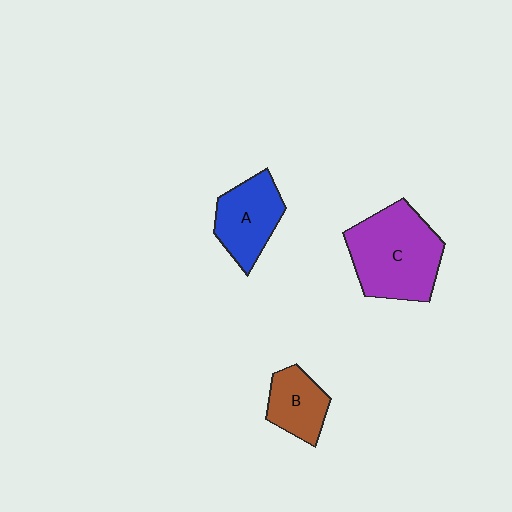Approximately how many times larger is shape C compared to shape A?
Approximately 1.6 times.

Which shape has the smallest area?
Shape B (brown).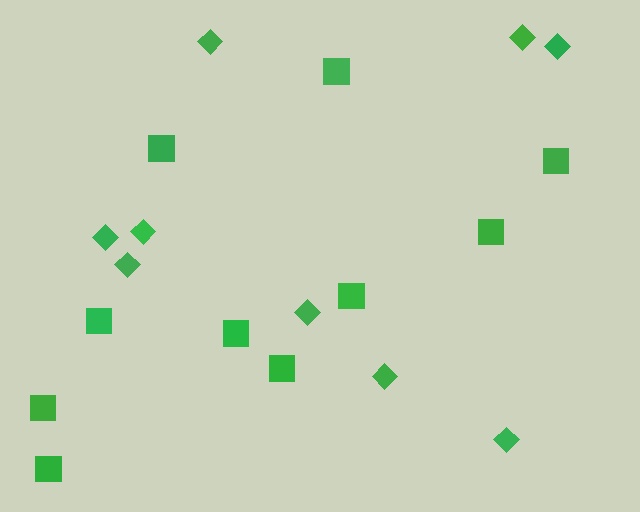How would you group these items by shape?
There are 2 groups: one group of squares (10) and one group of diamonds (9).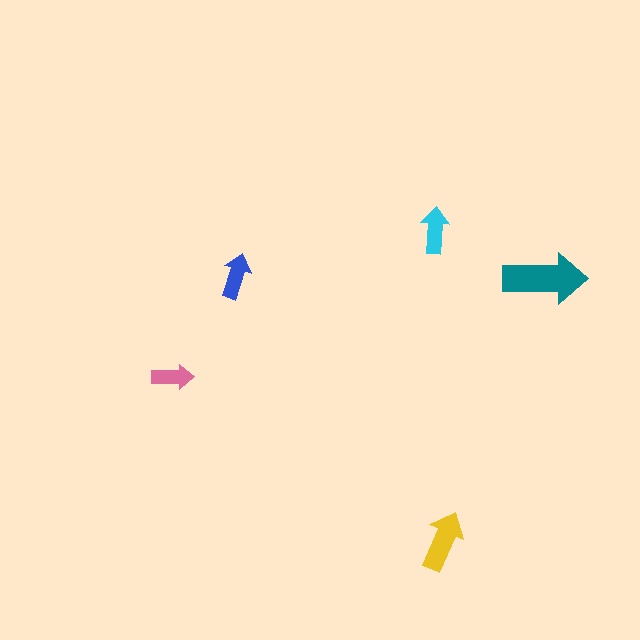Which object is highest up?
The cyan arrow is topmost.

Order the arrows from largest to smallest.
the teal one, the yellow one, the cyan one, the blue one, the pink one.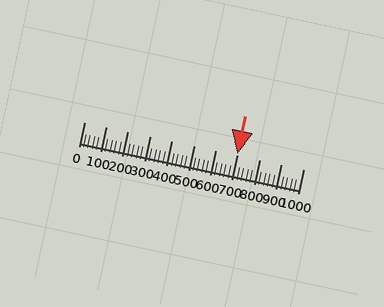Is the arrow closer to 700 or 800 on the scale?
The arrow is closer to 700.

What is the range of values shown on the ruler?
The ruler shows values from 0 to 1000.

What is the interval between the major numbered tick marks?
The major tick marks are spaced 100 units apart.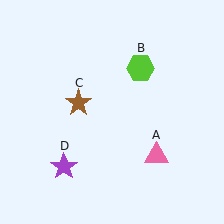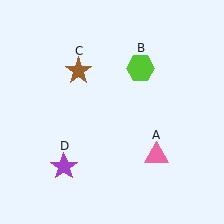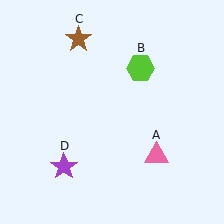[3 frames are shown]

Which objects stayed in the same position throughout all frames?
Pink triangle (object A) and lime hexagon (object B) and purple star (object D) remained stationary.